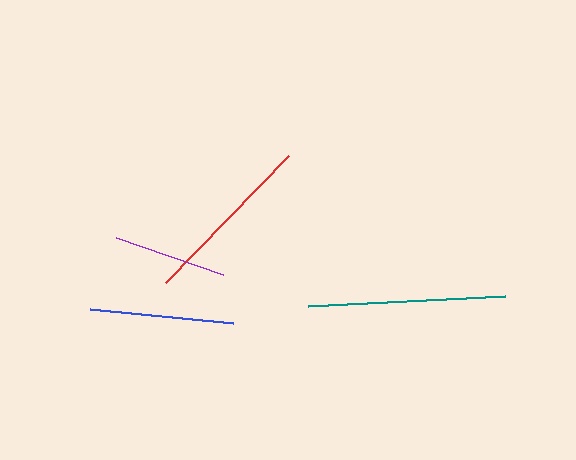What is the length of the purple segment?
The purple segment is approximately 113 pixels long.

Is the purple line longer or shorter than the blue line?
The blue line is longer than the purple line.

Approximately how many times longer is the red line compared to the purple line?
The red line is approximately 1.6 times the length of the purple line.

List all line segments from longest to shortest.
From longest to shortest: teal, red, blue, purple.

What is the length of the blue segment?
The blue segment is approximately 144 pixels long.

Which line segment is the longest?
The teal line is the longest at approximately 197 pixels.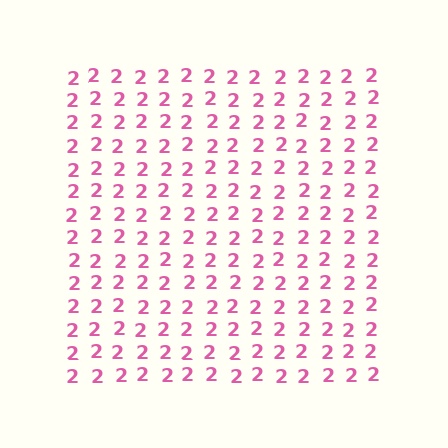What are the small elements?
The small elements are digit 2's.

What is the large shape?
The large shape is a square.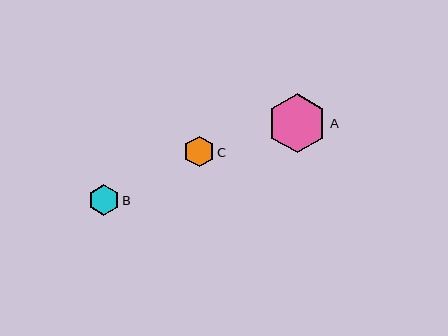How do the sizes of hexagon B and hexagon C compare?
Hexagon B and hexagon C are approximately the same size.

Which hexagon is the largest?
Hexagon A is the largest with a size of approximately 59 pixels.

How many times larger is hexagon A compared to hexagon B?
Hexagon A is approximately 1.9 times the size of hexagon B.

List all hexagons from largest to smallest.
From largest to smallest: A, B, C.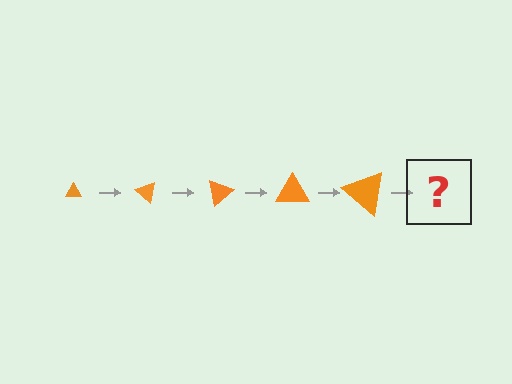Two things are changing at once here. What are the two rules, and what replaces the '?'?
The two rules are that the triangle grows larger each step and it rotates 40 degrees each step. The '?' should be a triangle, larger than the previous one and rotated 200 degrees from the start.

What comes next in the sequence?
The next element should be a triangle, larger than the previous one and rotated 200 degrees from the start.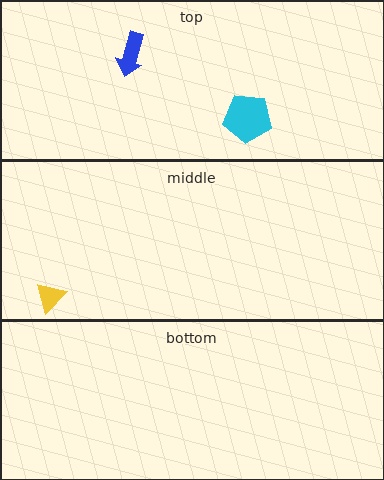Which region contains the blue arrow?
The top region.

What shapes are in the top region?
The blue arrow, the cyan pentagon.